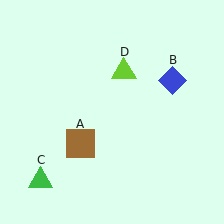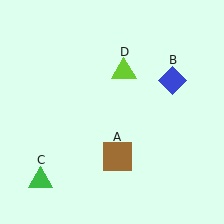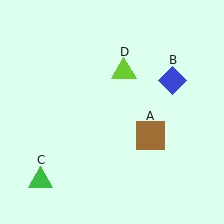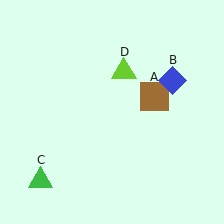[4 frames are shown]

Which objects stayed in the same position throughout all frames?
Blue diamond (object B) and green triangle (object C) and lime triangle (object D) remained stationary.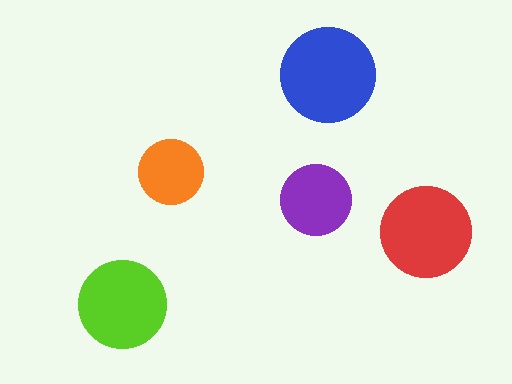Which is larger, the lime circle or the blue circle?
The blue one.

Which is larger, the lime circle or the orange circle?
The lime one.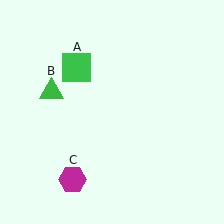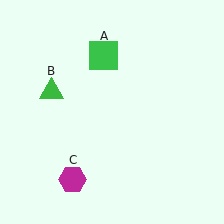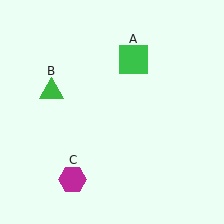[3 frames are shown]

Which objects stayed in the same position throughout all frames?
Green triangle (object B) and magenta hexagon (object C) remained stationary.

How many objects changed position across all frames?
1 object changed position: green square (object A).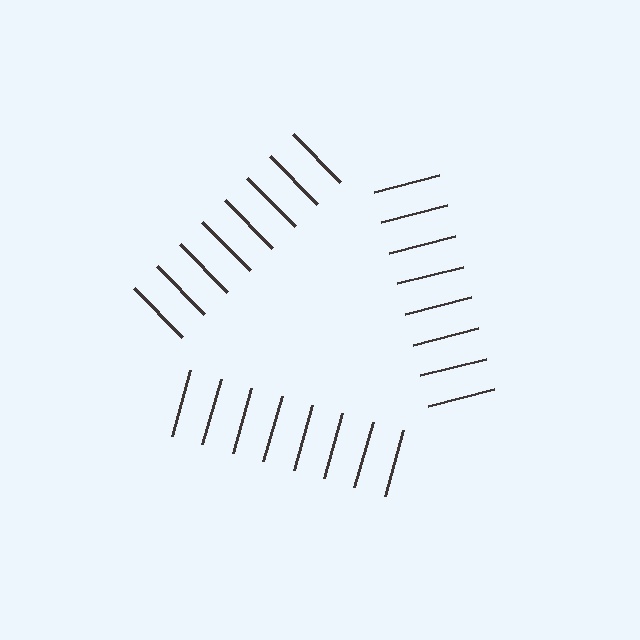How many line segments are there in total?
24 — 8 along each of the 3 edges.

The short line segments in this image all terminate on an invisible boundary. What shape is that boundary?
An illusory triangle — the line segments terminate on its edges but no continuous stroke is drawn.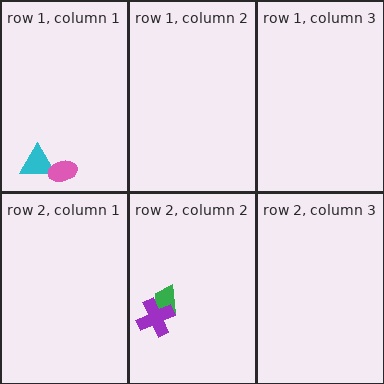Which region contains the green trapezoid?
The row 2, column 2 region.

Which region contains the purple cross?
The row 2, column 2 region.